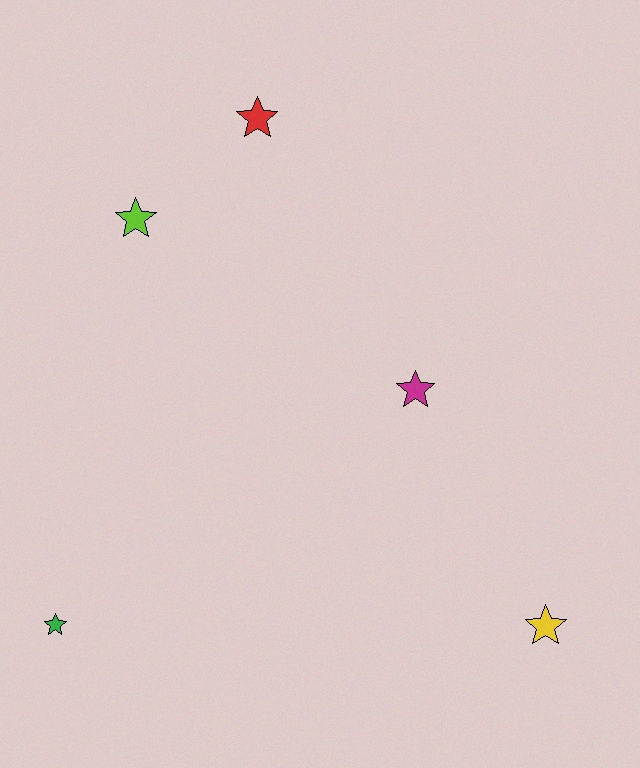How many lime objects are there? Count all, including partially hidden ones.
There is 1 lime object.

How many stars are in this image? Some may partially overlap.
There are 5 stars.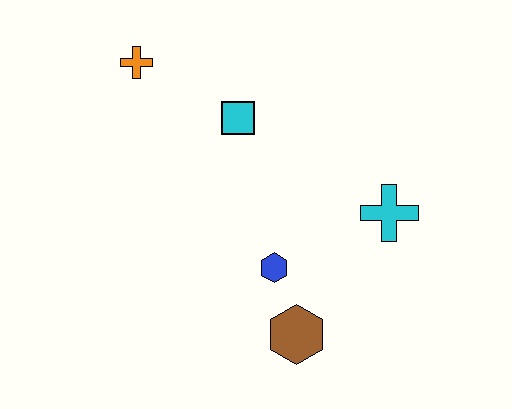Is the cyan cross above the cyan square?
No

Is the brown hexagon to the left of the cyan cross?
Yes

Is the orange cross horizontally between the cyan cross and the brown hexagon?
No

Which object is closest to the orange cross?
The cyan square is closest to the orange cross.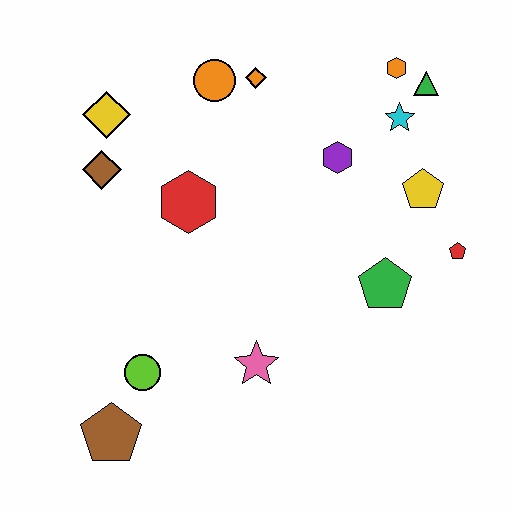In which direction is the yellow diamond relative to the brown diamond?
The yellow diamond is above the brown diamond.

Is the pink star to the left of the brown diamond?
No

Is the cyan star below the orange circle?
Yes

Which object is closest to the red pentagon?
The yellow pentagon is closest to the red pentagon.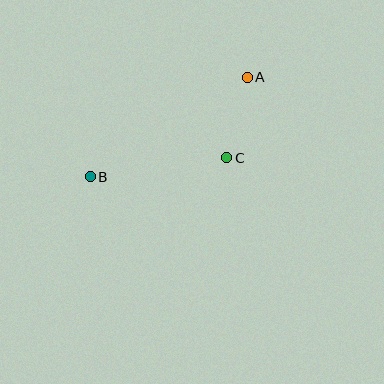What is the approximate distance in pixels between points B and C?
The distance between B and C is approximately 138 pixels.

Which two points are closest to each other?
Points A and C are closest to each other.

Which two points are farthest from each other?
Points A and B are farthest from each other.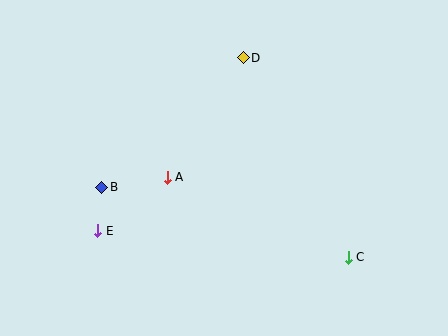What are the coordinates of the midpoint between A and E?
The midpoint between A and E is at (132, 204).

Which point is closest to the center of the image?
Point A at (167, 177) is closest to the center.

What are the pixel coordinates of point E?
Point E is at (98, 231).